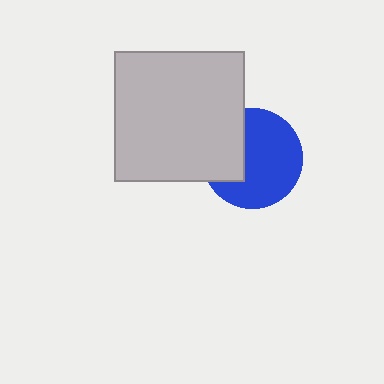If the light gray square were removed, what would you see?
You would see the complete blue circle.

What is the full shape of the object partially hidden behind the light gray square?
The partially hidden object is a blue circle.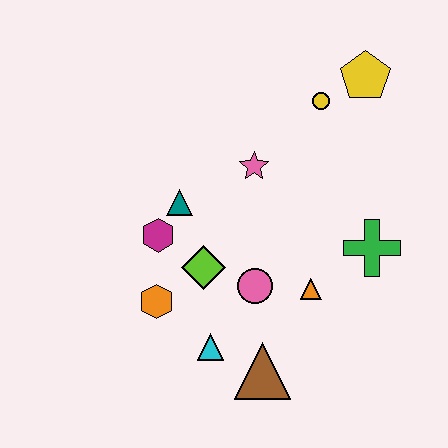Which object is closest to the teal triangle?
The magenta hexagon is closest to the teal triangle.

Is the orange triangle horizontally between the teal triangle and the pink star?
No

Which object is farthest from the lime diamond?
The yellow pentagon is farthest from the lime diamond.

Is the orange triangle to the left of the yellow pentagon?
Yes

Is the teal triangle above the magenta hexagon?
Yes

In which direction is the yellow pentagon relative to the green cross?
The yellow pentagon is above the green cross.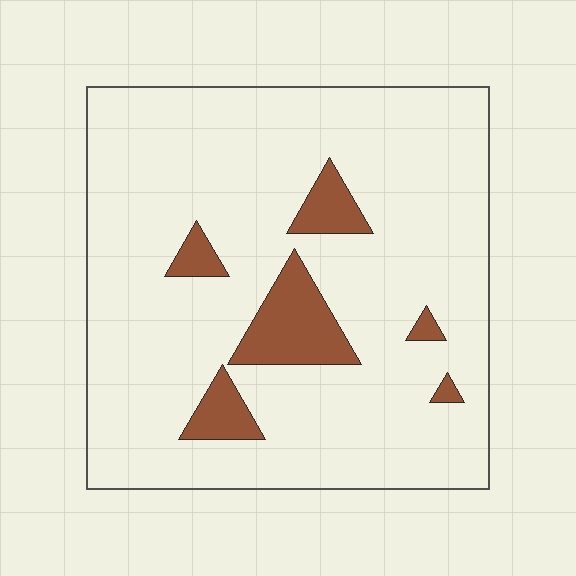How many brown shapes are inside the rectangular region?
6.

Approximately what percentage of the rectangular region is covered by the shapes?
Approximately 10%.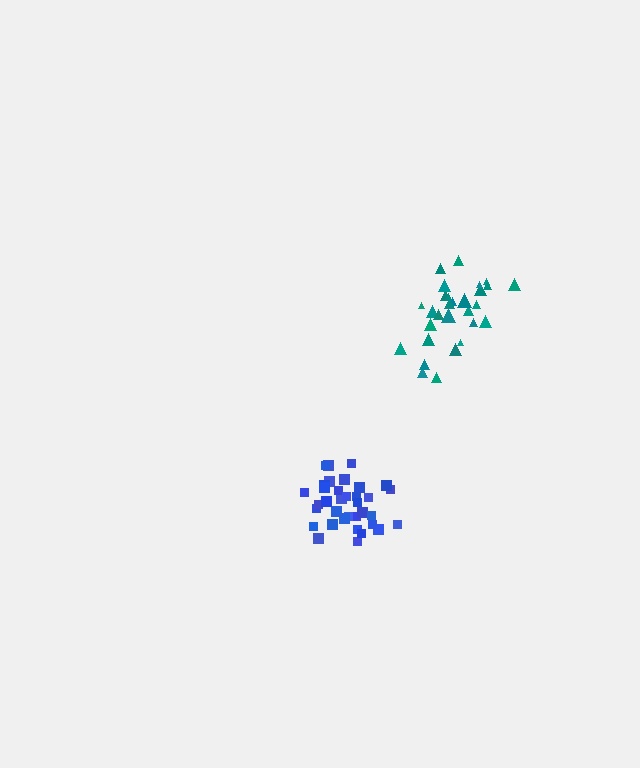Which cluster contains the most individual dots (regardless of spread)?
Blue (35).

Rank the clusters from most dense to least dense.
blue, teal.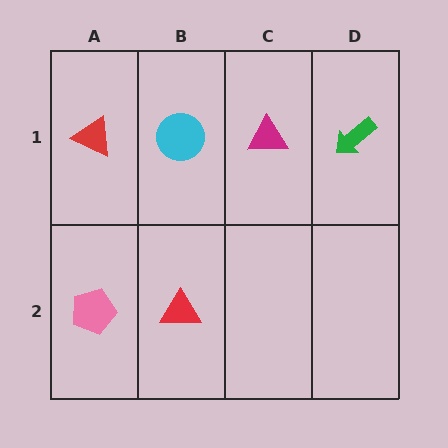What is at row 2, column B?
A red triangle.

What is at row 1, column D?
A green arrow.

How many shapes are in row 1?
4 shapes.